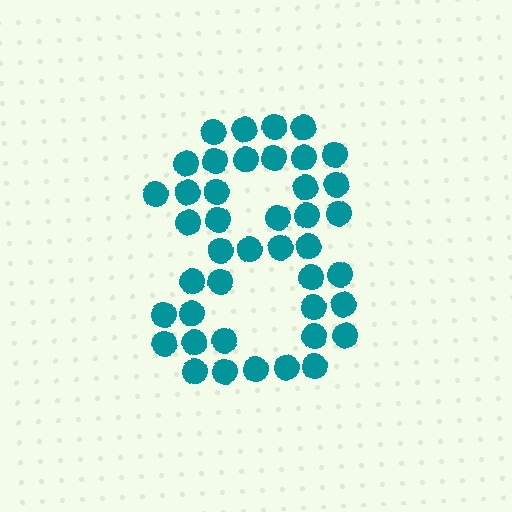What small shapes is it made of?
It is made of small circles.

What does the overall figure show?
The overall figure shows the digit 8.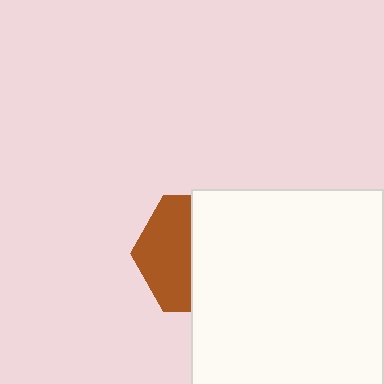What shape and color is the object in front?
The object in front is a white rectangle.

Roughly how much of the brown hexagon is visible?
A small part of it is visible (roughly 44%).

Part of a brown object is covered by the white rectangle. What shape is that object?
It is a hexagon.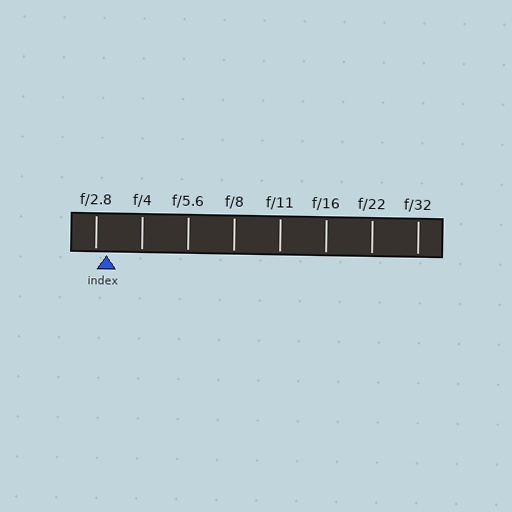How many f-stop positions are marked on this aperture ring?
There are 8 f-stop positions marked.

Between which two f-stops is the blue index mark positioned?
The index mark is between f/2.8 and f/4.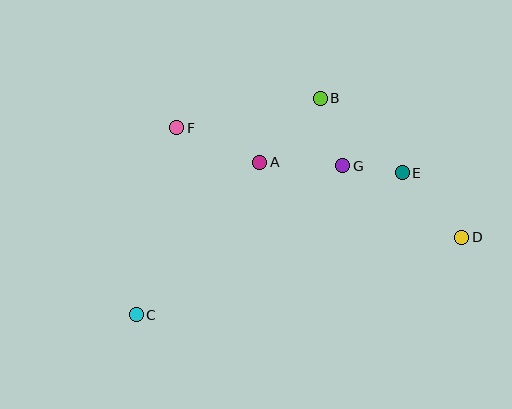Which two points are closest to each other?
Points E and G are closest to each other.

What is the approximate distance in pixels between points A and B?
The distance between A and B is approximately 88 pixels.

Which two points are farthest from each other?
Points C and D are farthest from each other.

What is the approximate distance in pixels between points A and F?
The distance between A and F is approximately 90 pixels.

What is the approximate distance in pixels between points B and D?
The distance between B and D is approximately 198 pixels.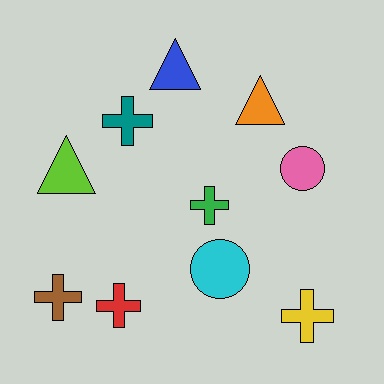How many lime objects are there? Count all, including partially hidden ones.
There is 1 lime object.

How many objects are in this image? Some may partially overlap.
There are 10 objects.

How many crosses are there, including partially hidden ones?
There are 5 crosses.